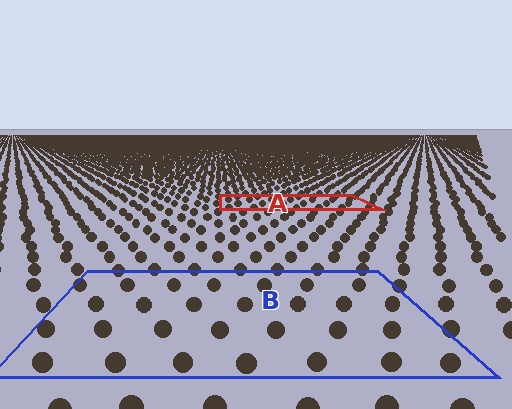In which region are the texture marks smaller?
The texture marks are smaller in region A, because it is farther away.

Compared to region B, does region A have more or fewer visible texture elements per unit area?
Region A has more texture elements per unit area — they are packed more densely because it is farther away.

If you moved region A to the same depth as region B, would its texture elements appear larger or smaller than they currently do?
They would appear larger. At a closer depth, the same texture elements are projected at a bigger on-screen size.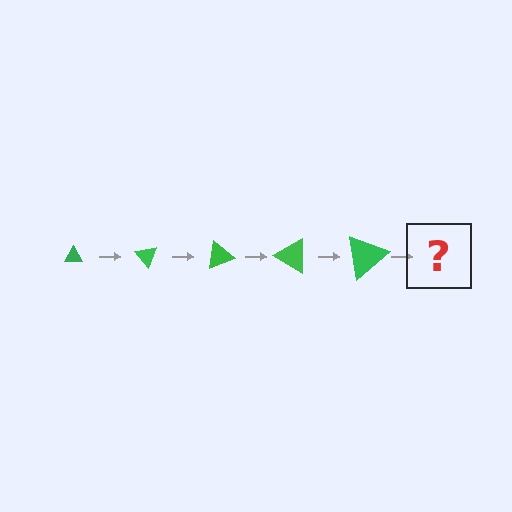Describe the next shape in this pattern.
It should be a triangle, larger than the previous one and rotated 250 degrees from the start.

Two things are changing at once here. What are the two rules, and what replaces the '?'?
The two rules are that the triangle grows larger each step and it rotates 50 degrees each step. The '?' should be a triangle, larger than the previous one and rotated 250 degrees from the start.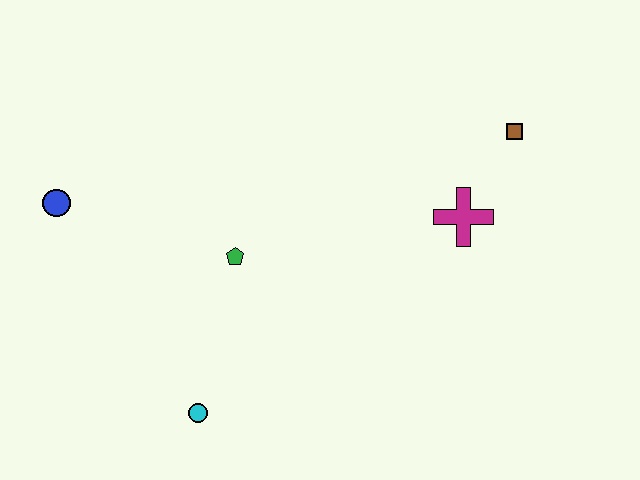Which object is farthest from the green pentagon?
The brown square is farthest from the green pentagon.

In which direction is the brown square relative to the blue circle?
The brown square is to the right of the blue circle.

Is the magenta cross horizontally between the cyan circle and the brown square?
Yes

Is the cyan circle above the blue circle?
No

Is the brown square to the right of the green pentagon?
Yes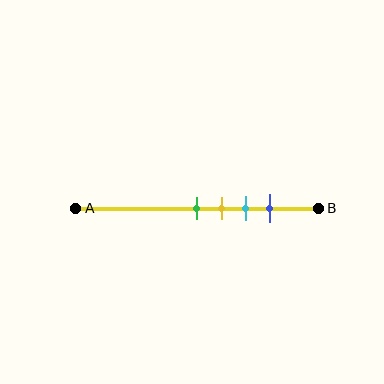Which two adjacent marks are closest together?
The green and yellow marks are the closest adjacent pair.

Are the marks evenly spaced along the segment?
Yes, the marks are approximately evenly spaced.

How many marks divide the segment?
There are 4 marks dividing the segment.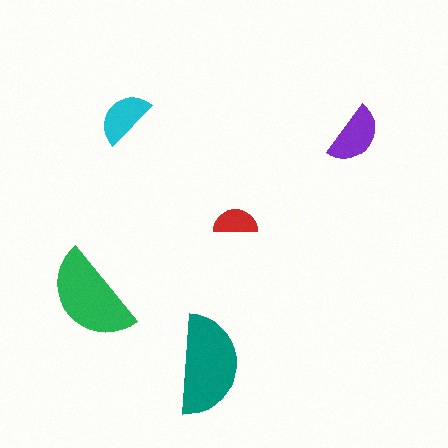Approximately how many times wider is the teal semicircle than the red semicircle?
About 2.5 times wider.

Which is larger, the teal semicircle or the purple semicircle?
The teal one.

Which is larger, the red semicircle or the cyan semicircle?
The cyan one.